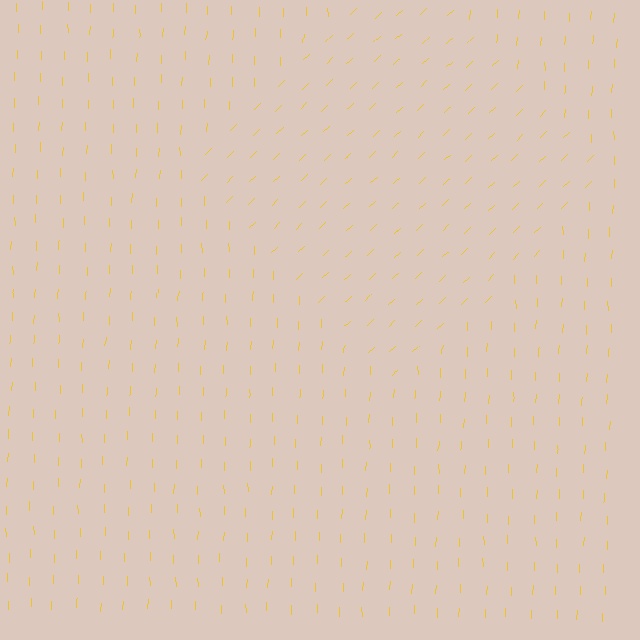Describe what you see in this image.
The image is filled with small yellow line segments. A diamond region in the image has lines oriented differently from the surrounding lines, creating a visible texture boundary.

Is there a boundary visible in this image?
Yes, there is a texture boundary formed by a change in line orientation.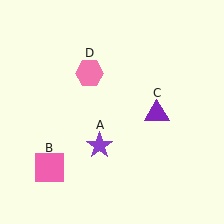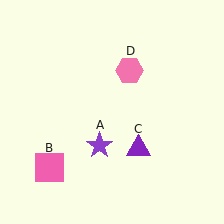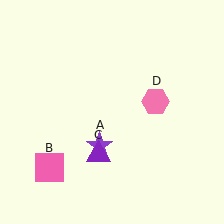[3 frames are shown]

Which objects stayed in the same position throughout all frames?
Purple star (object A) and pink square (object B) remained stationary.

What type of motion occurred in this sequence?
The purple triangle (object C), pink hexagon (object D) rotated clockwise around the center of the scene.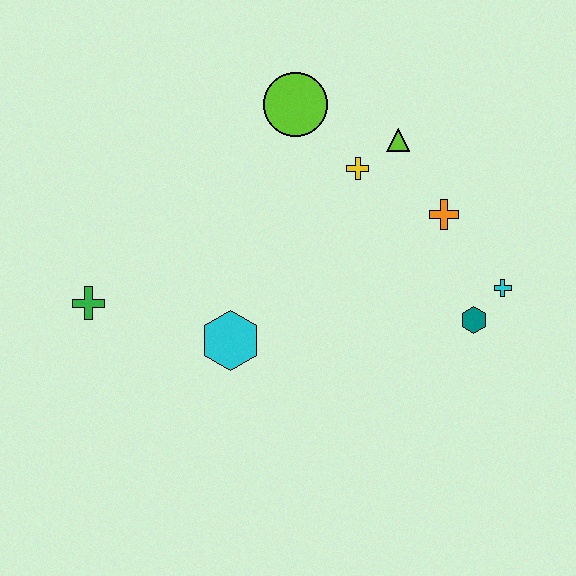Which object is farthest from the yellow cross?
The green cross is farthest from the yellow cross.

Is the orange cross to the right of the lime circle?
Yes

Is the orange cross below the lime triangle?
Yes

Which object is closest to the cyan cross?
The teal hexagon is closest to the cyan cross.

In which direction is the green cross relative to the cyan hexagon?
The green cross is to the left of the cyan hexagon.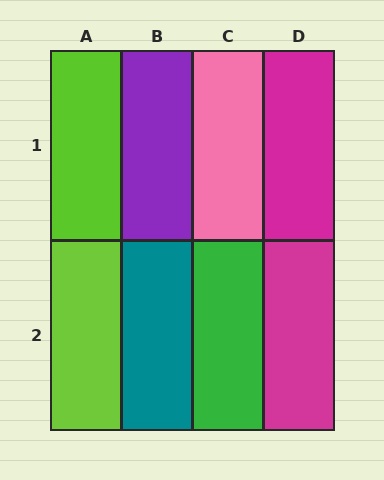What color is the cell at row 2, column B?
Teal.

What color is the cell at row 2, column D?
Magenta.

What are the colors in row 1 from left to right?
Lime, purple, pink, magenta.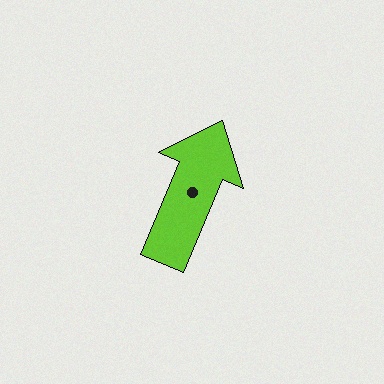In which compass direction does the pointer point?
Northeast.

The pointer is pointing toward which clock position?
Roughly 1 o'clock.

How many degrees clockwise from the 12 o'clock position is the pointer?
Approximately 23 degrees.